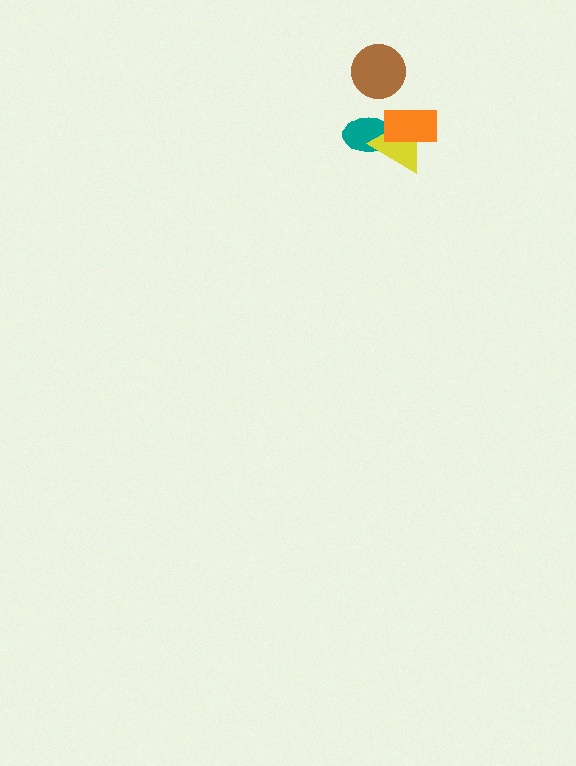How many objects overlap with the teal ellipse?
2 objects overlap with the teal ellipse.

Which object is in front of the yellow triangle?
The orange rectangle is in front of the yellow triangle.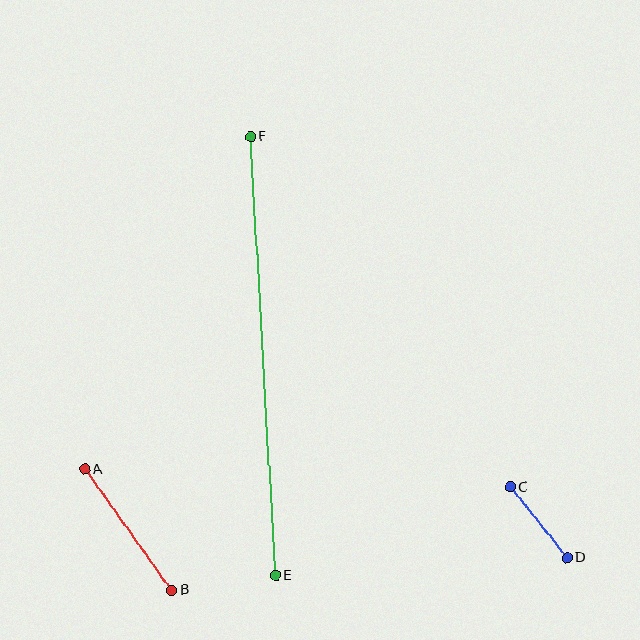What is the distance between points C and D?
The distance is approximately 91 pixels.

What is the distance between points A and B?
The distance is approximately 149 pixels.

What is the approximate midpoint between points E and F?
The midpoint is at approximately (263, 356) pixels.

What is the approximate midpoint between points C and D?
The midpoint is at approximately (539, 522) pixels.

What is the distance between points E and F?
The distance is approximately 439 pixels.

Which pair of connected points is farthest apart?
Points E and F are farthest apart.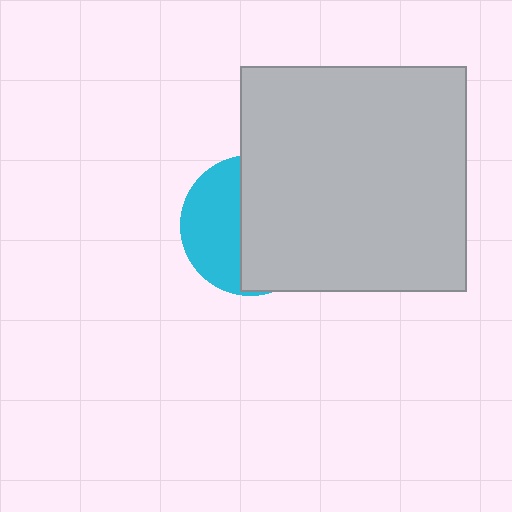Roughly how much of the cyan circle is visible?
A small part of it is visible (roughly 41%).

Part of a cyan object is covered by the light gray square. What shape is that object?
It is a circle.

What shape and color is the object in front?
The object in front is a light gray square.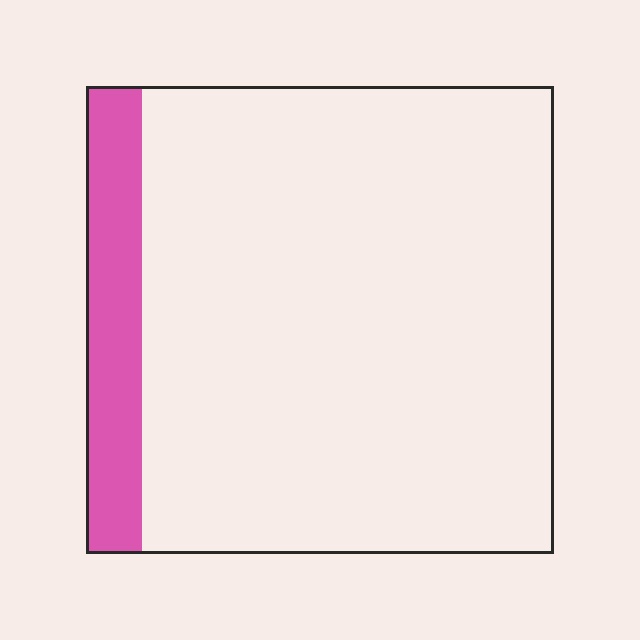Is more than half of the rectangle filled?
No.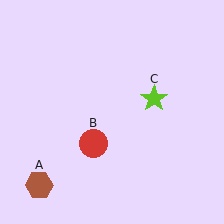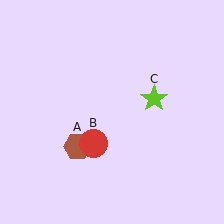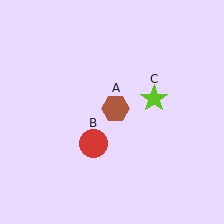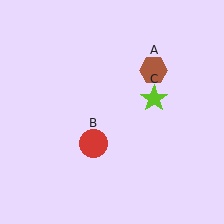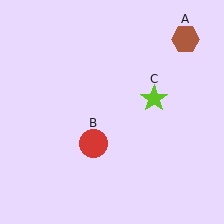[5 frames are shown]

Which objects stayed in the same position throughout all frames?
Red circle (object B) and lime star (object C) remained stationary.